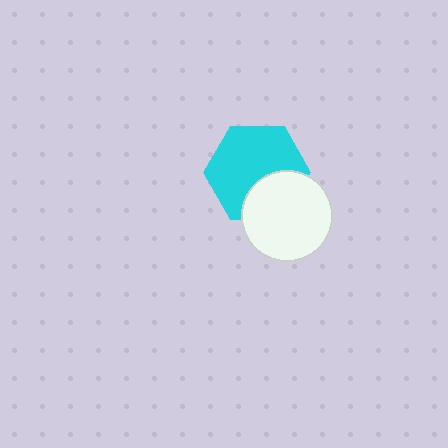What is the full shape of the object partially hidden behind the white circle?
The partially hidden object is a cyan hexagon.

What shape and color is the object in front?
The object in front is a white circle.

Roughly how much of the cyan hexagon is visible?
Most of it is visible (roughly 69%).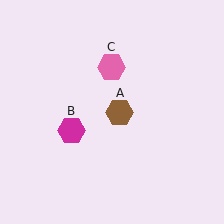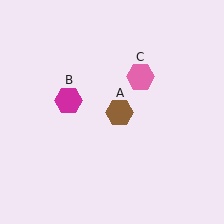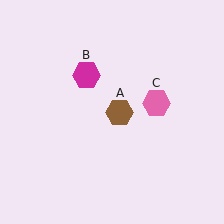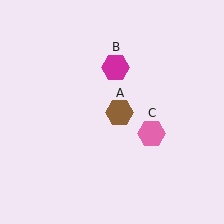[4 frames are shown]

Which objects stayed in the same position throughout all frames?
Brown hexagon (object A) remained stationary.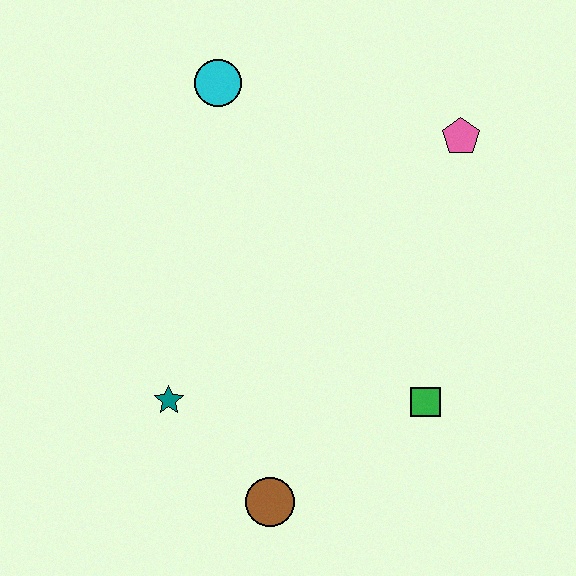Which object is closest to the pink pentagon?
The cyan circle is closest to the pink pentagon.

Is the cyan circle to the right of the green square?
No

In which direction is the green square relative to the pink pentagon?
The green square is below the pink pentagon.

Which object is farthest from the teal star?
The pink pentagon is farthest from the teal star.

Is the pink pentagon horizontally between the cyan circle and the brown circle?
No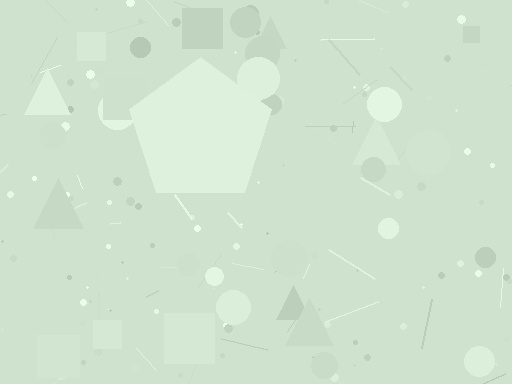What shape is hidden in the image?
A pentagon is hidden in the image.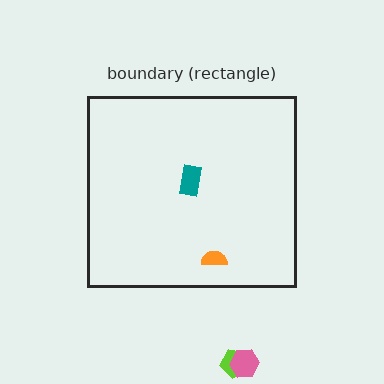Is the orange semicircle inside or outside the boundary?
Inside.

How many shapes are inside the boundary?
2 inside, 2 outside.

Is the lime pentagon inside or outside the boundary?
Outside.